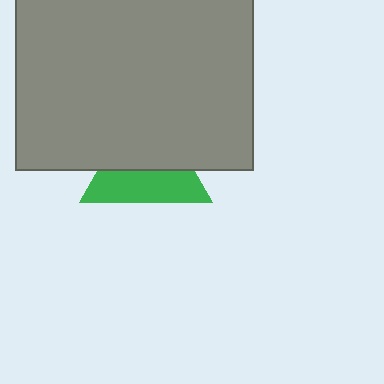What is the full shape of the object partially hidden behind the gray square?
The partially hidden object is a green triangle.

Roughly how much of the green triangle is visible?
About half of it is visible (roughly 47%).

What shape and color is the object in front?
The object in front is a gray square.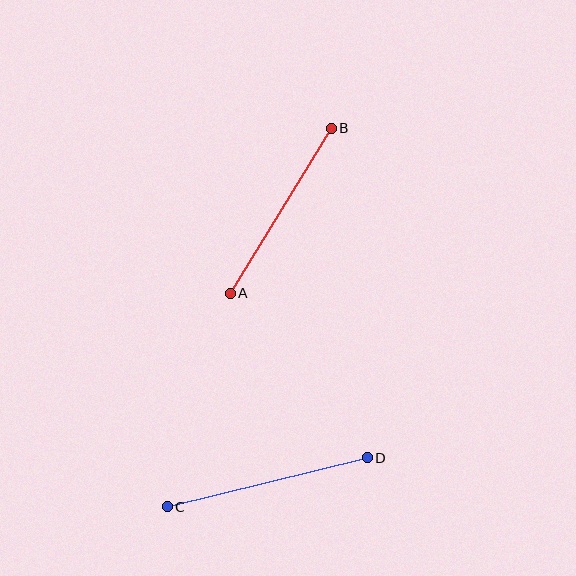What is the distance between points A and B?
The distance is approximately 194 pixels.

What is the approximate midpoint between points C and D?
The midpoint is at approximately (267, 482) pixels.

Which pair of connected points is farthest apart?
Points C and D are farthest apart.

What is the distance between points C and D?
The distance is approximately 206 pixels.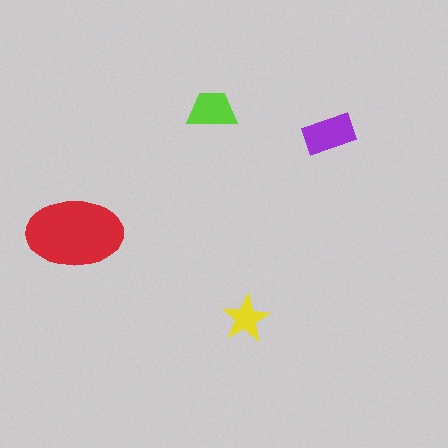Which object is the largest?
The red ellipse.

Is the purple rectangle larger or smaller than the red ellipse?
Smaller.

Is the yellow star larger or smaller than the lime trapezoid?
Smaller.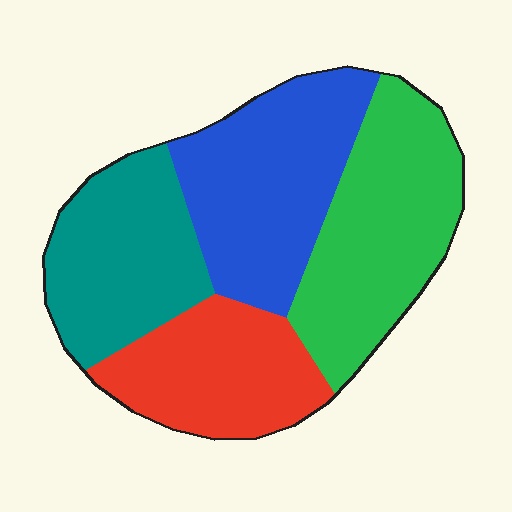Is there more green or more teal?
Green.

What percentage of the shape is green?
Green covers roughly 30% of the shape.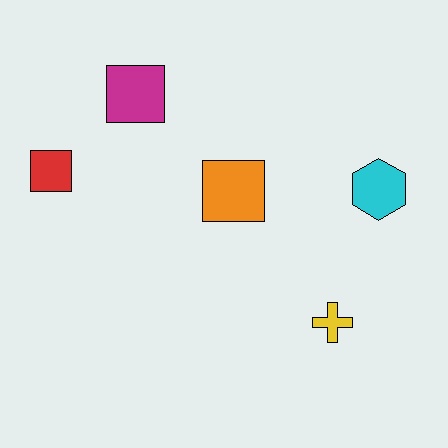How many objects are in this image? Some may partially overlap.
There are 5 objects.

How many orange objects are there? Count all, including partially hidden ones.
There is 1 orange object.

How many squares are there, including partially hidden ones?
There are 3 squares.